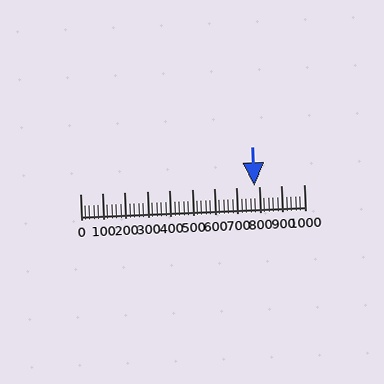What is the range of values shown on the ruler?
The ruler shows values from 0 to 1000.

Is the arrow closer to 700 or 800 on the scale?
The arrow is closer to 800.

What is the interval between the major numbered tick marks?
The major tick marks are spaced 100 units apart.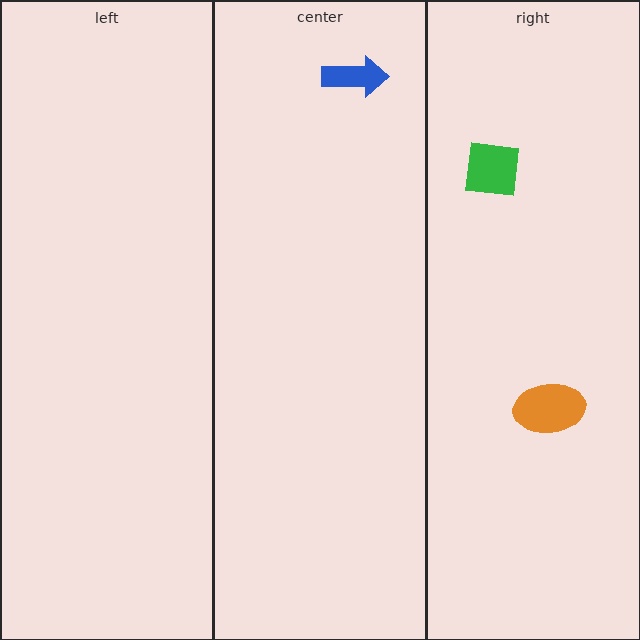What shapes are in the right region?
The orange ellipse, the green square.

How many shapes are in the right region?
2.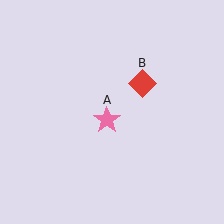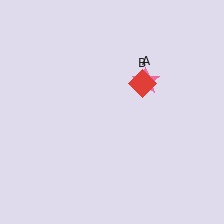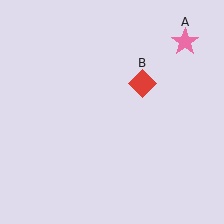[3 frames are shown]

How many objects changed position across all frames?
1 object changed position: pink star (object A).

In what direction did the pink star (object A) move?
The pink star (object A) moved up and to the right.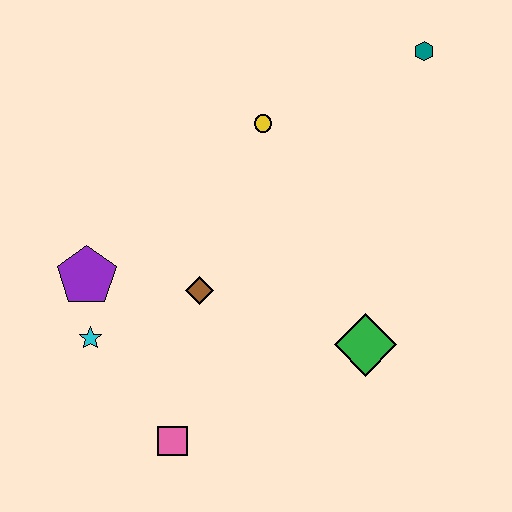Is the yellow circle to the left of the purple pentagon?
No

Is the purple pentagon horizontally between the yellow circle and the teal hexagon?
No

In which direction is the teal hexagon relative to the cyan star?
The teal hexagon is to the right of the cyan star.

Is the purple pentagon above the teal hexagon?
No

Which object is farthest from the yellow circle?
The pink square is farthest from the yellow circle.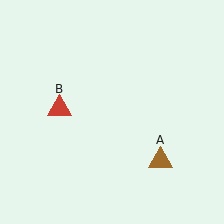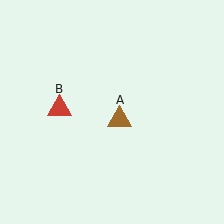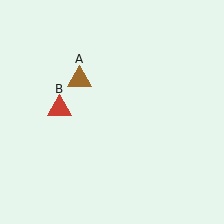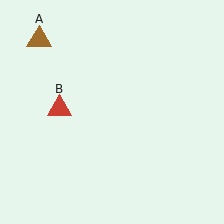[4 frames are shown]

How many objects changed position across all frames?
1 object changed position: brown triangle (object A).